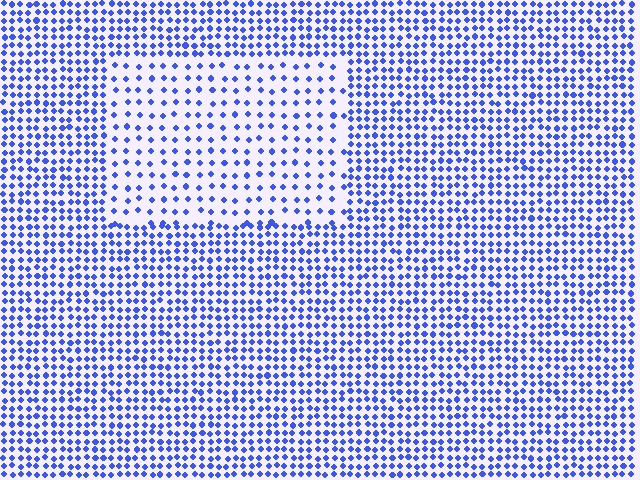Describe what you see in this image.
The image contains small blue elements arranged at two different densities. A rectangle-shaped region is visible where the elements are less densely packed than the surrounding area.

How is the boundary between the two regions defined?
The boundary is defined by a change in element density (approximately 2.1x ratio). All elements are the same color, size, and shape.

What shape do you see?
I see a rectangle.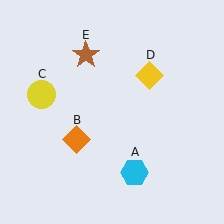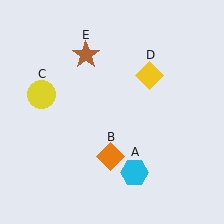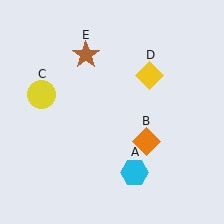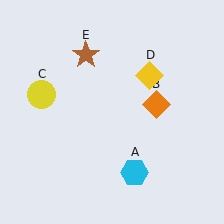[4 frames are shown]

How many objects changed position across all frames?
1 object changed position: orange diamond (object B).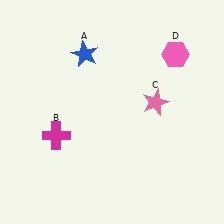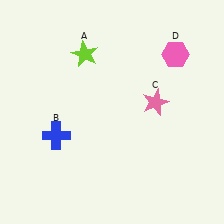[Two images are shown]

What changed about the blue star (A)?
In Image 1, A is blue. In Image 2, it changed to lime.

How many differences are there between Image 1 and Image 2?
There are 2 differences between the two images.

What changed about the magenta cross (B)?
In Image 1, B is magenta. In Image 2, it changed to blue.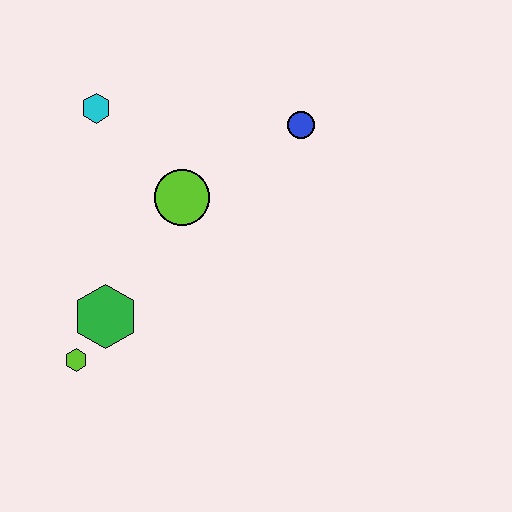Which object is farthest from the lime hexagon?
The blue circle is farthest from the lime hexagon.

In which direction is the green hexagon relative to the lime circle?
The green hexagon is below the lime circle.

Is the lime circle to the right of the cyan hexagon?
Yes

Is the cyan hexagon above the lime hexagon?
Yes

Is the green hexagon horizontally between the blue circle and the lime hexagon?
Yes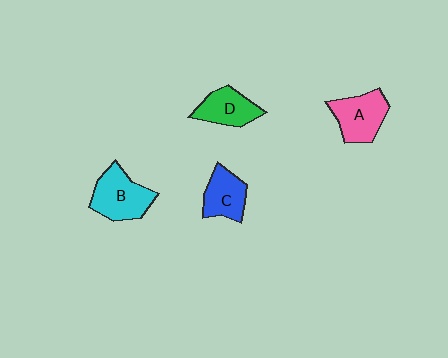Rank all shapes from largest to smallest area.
From largest to smallest: B (cyan), A (pink), D (green), C (blue).